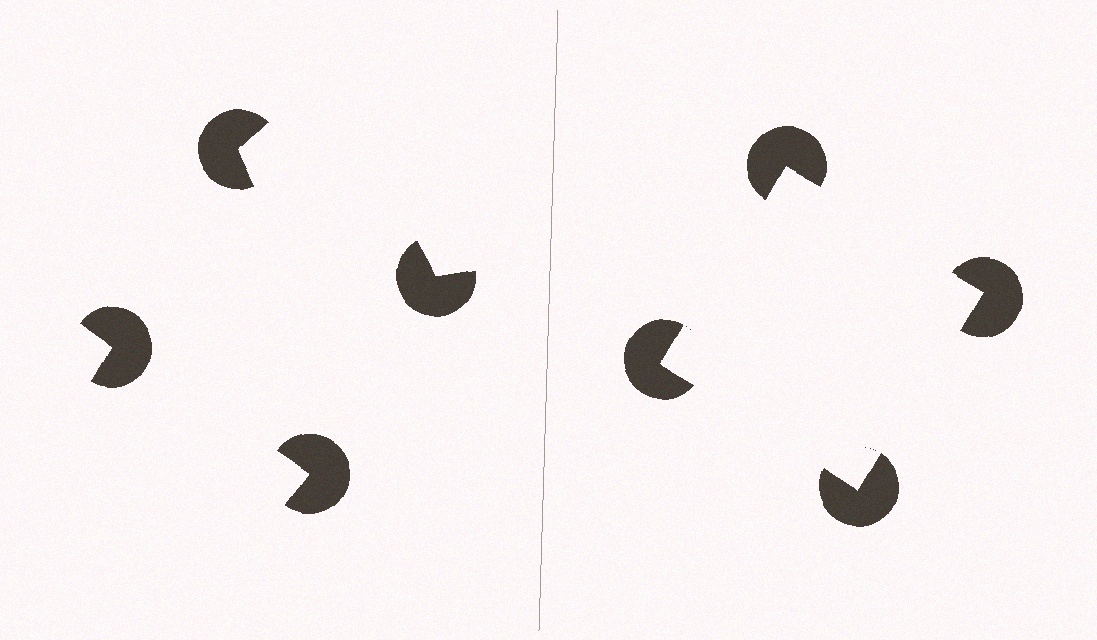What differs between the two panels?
The pac-man discs are positioned identically on both sides; only the wedge orientations differ. On the right they align to a square; on the left they are misaligned.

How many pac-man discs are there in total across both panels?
8 — 4 on each side.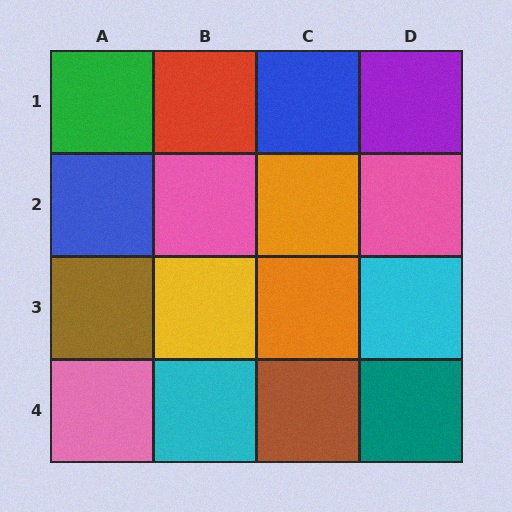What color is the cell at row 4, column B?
Cyan.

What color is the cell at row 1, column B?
Red.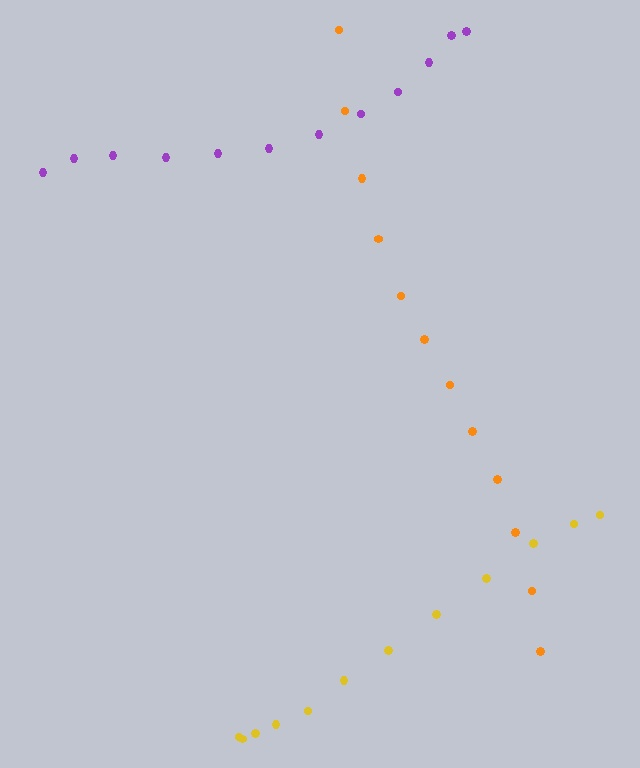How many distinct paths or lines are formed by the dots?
There are 3 distinct paths.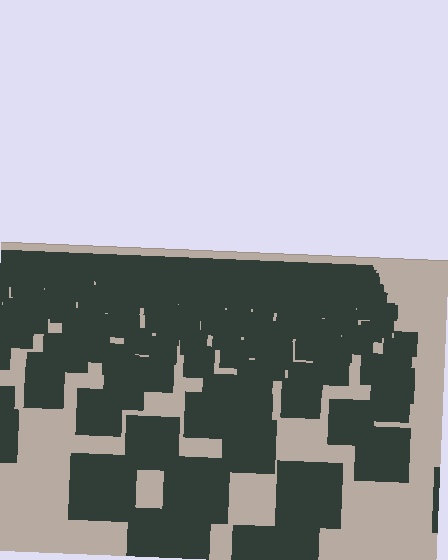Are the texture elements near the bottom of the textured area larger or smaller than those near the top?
Larger. Near the bottom, elements are closer to the viewer and appear at a bigger on-screen size.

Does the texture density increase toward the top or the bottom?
Density increases toward the top.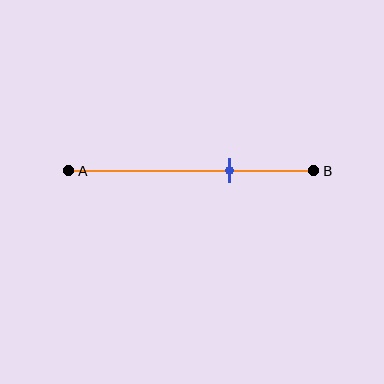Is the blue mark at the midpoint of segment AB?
No, the mark is at about 65% from A, not at the 50% midpoint.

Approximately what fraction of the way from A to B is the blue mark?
The blue mark is approximately 65% of the way from A to B.